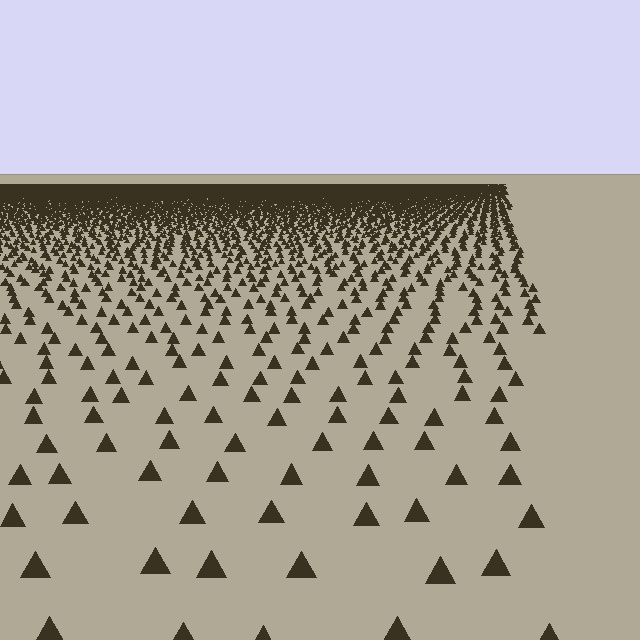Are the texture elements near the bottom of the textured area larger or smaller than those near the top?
Larger. Near the bottom, elements are closer to the viewer and appear at a bigger on-screen size.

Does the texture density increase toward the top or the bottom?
Density increases toward the top.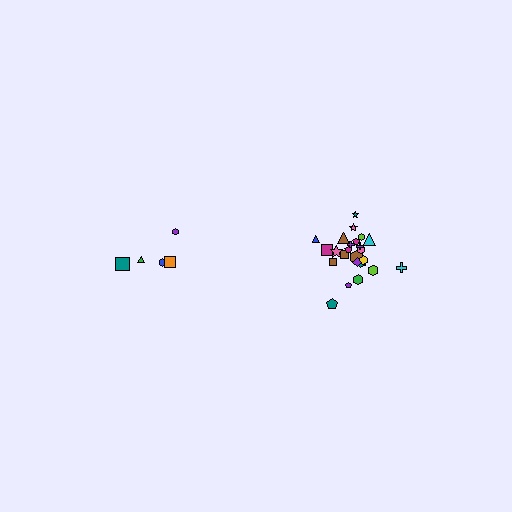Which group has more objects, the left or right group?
The right group.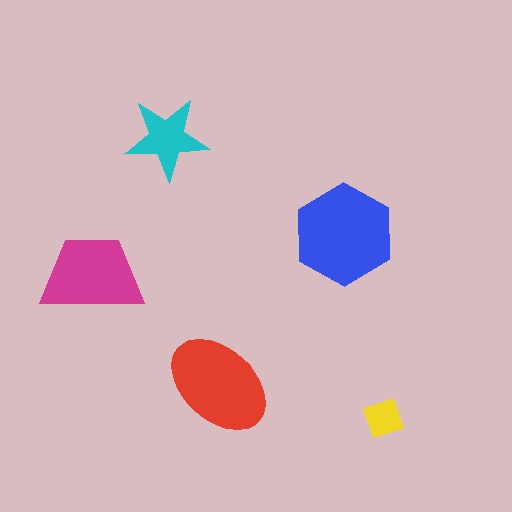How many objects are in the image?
There are 5 objects in the image.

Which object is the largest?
The blue hexagon.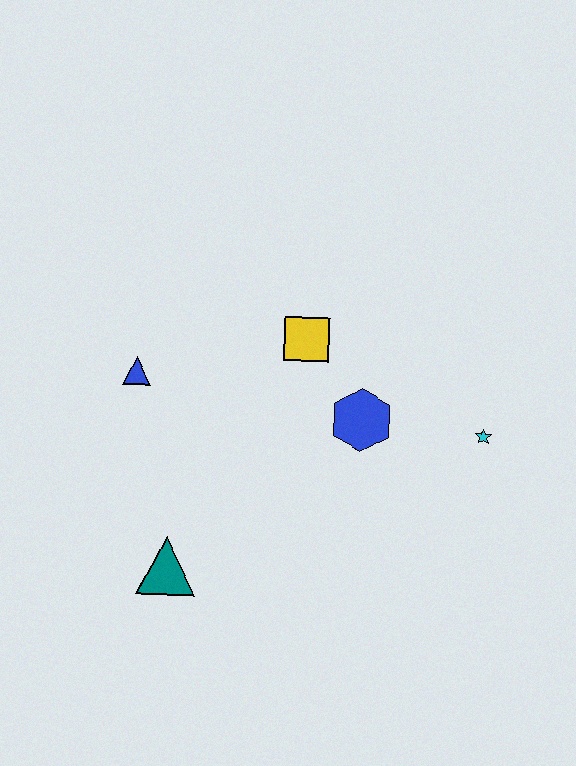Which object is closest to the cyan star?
The blue hexagon is closest to the cyan star.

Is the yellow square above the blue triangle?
Yes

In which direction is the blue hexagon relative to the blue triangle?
The blue hexagon is to the right of the blue triangle.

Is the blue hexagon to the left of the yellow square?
No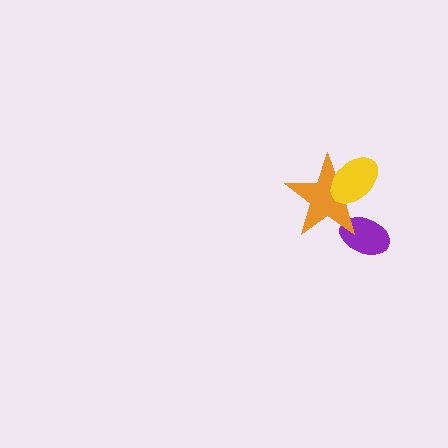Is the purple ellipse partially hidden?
Yes, it is partially covered by another shape.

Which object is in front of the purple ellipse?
The orange star is in front of the purple ellipse.